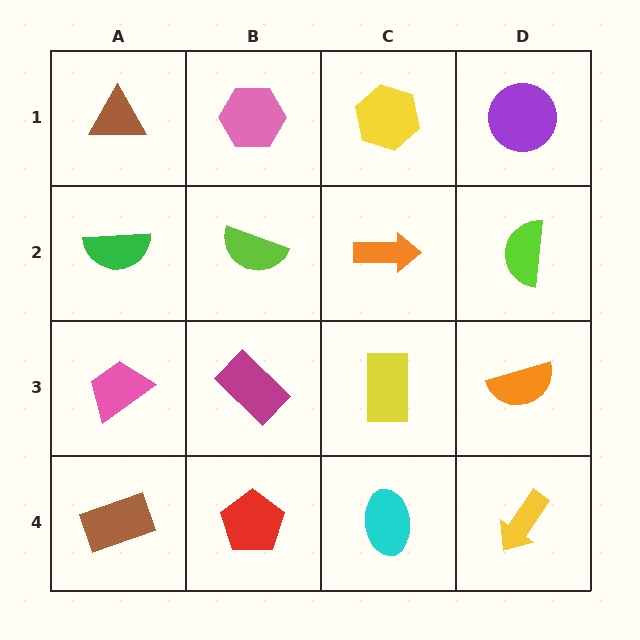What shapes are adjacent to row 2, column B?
A pink hexagon (row 1, column B), a magenta rectangle (row 3, column B), a green semicircle (row 2, column A), an orange arrow (row 2, column C).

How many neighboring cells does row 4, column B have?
3.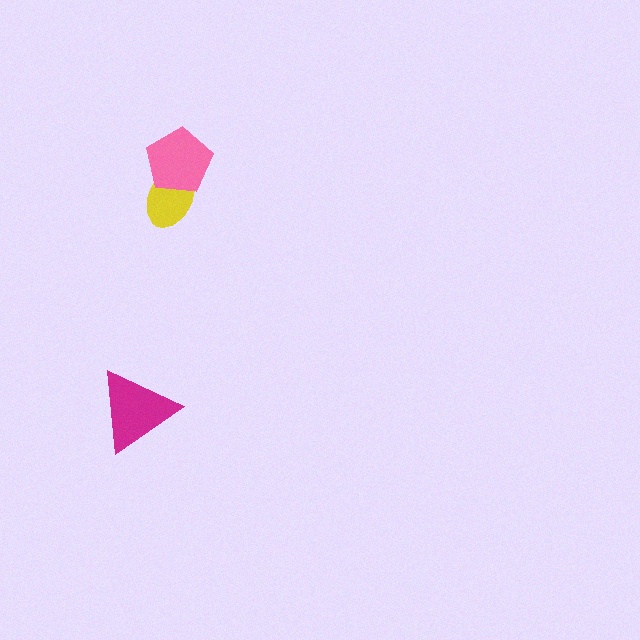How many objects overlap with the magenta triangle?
0 objects overlap with the magenta triangle.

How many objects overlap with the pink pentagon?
1 object overlaps with the pink pentagon.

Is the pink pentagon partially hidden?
No, no other shape covers it.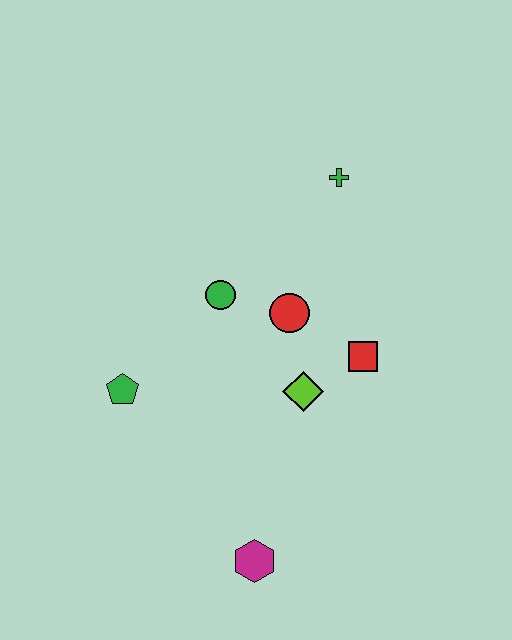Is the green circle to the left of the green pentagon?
No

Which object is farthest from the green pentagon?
The green cross is farthest from the green pentagon.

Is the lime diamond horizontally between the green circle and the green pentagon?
No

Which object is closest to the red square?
The lime diamond is closest to the red square.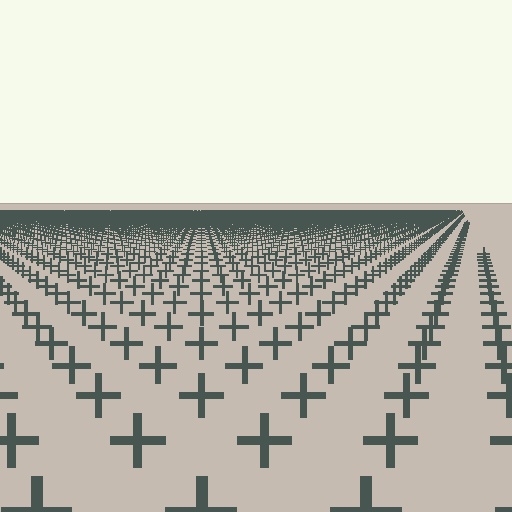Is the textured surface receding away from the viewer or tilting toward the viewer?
The surface is receding away from the viewer. Texture elements get smaller and denser toward the top.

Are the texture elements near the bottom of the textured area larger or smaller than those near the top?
Larger. Near the bottom, elements are closer to the viewer and appear at a bigger on-screen size.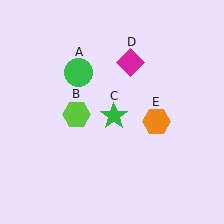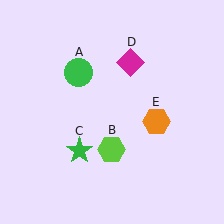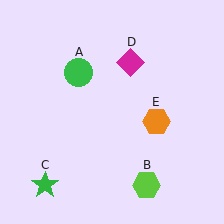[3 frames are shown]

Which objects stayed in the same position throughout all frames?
Green circle (object A) and magenta diamond (object D) and orange hexagon (object E) remained stationary.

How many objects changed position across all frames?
2 objects changed position: lime hexagon (object B), green star (object C).